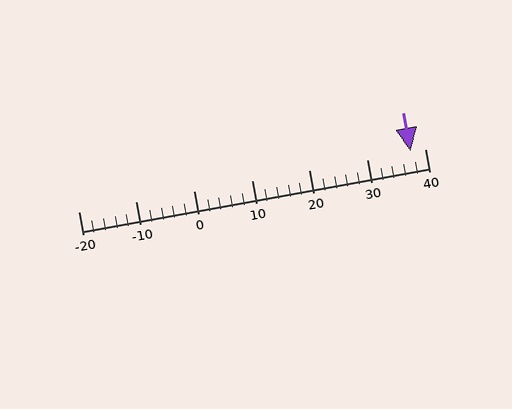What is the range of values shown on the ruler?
The ruler shows values from -20 to 40.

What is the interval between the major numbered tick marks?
The major tick marks are spaced 10 units apart.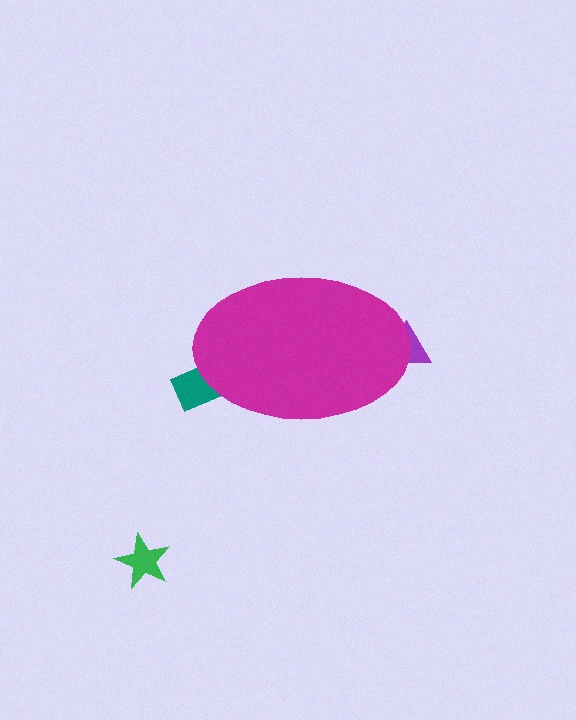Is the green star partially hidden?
No, the green star is fully visible.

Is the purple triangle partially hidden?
Yes, the purple triangle is partially hidden behind the magenta ellipse.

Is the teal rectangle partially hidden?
Yes, the teal rectangle is partially hidden behind the magenta ellipse.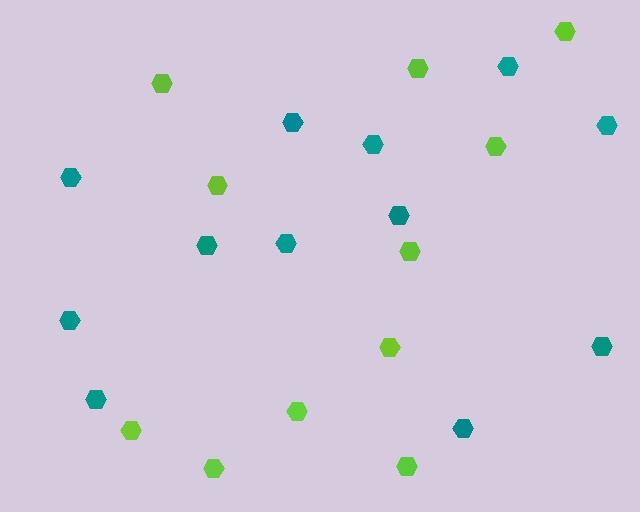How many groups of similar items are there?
There are 2 groups: one group of teal hexagons (12) and one group of lime hexagons (11).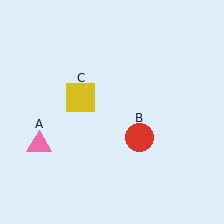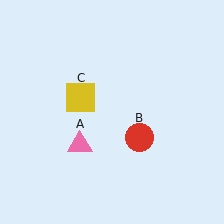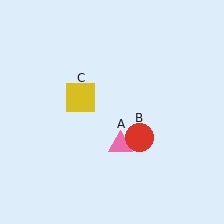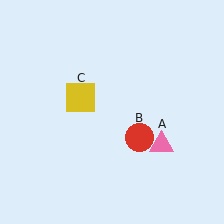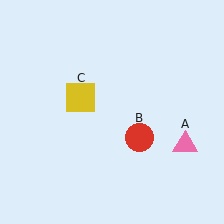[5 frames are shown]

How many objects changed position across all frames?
1 object changed position: pink triangle (object A).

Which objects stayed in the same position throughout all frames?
Red circle (object B) and yellow square (object C) remained stationary.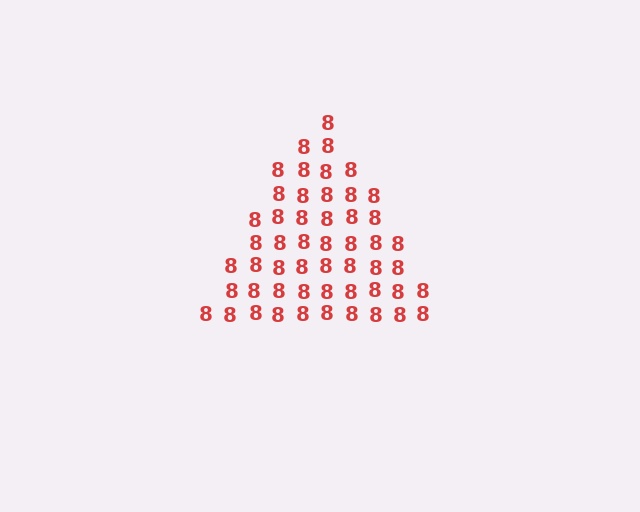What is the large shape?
The large shape is a triangle.